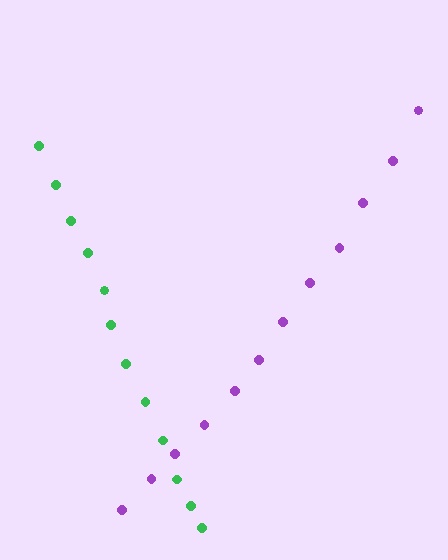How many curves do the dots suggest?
There are 2 distinct paths.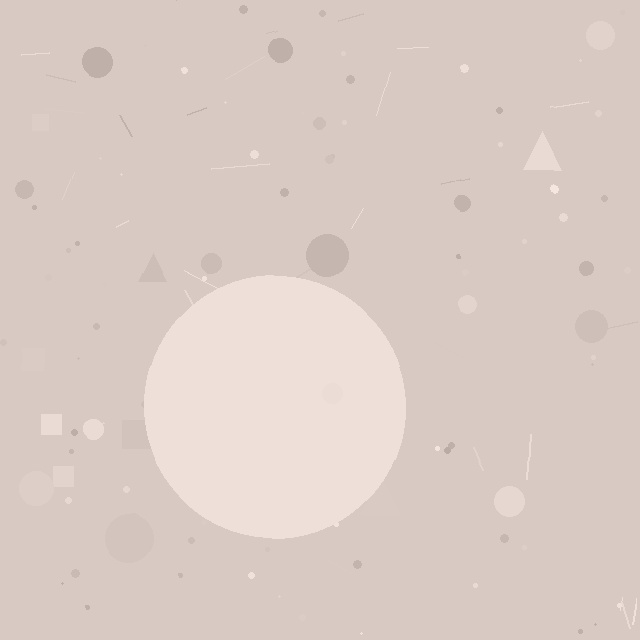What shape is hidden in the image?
A circle is hidden in the image.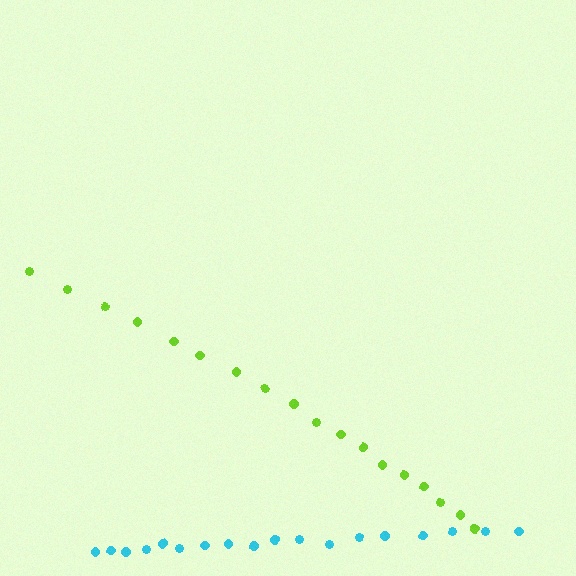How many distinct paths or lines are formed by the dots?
There are 2 distinct paths.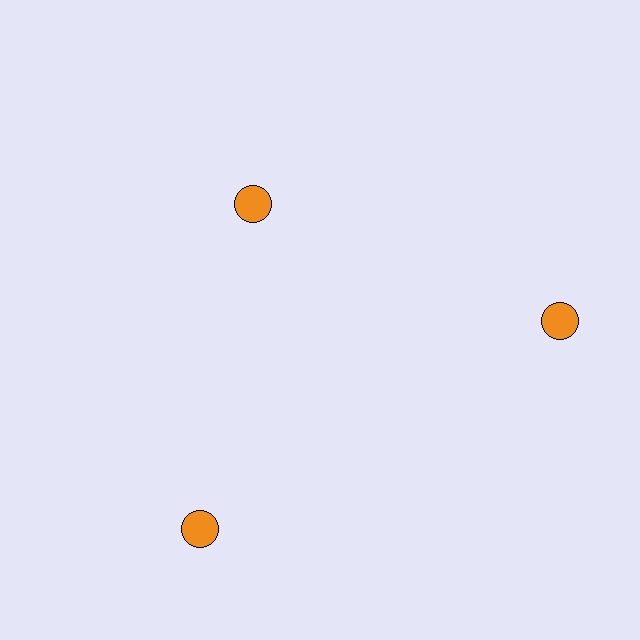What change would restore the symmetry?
The symmetry would be restored by moving it outward, back onto the ring so that all 3 circles sit at equal angles and equal distance from the center.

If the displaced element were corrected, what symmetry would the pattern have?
It would have 3-fold rotational symmetry — the pattern would map onto itself every 120 degrees.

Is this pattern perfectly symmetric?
No. The 3 orange circles are arranged in a ring, but one element near the 11 o'clock position is pulled inward toward the center, breaking the 3-fold rotational symmetry.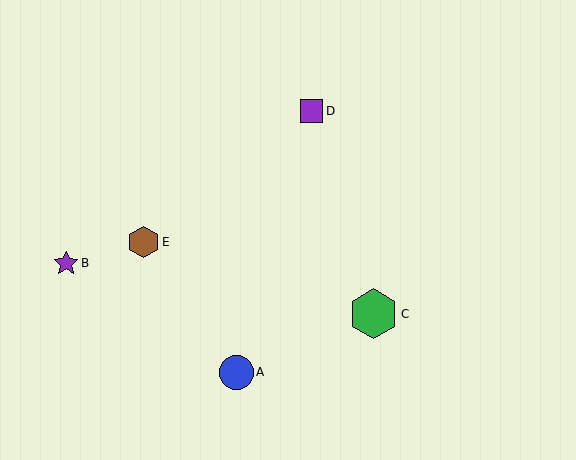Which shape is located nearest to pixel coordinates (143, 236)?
The brown hexagon (labeled E) at (144, 242) is nearest to that location.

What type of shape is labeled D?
Shape D is a purple square.